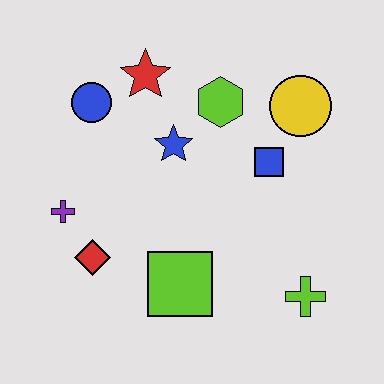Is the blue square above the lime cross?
Yes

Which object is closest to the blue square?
The yellow circle is closest to the blue square.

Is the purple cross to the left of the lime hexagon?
Yes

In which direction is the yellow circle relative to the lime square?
The yellow circle is above the lime square.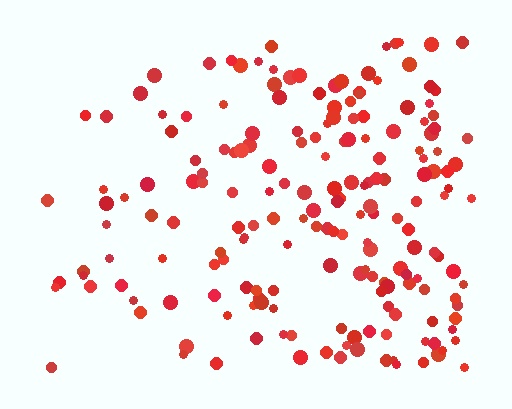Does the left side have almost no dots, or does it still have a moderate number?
Still a moderate number, just noticeably fewer than the right.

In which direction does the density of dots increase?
From left to right, with the right side densest.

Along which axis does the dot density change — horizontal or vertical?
Horizontal.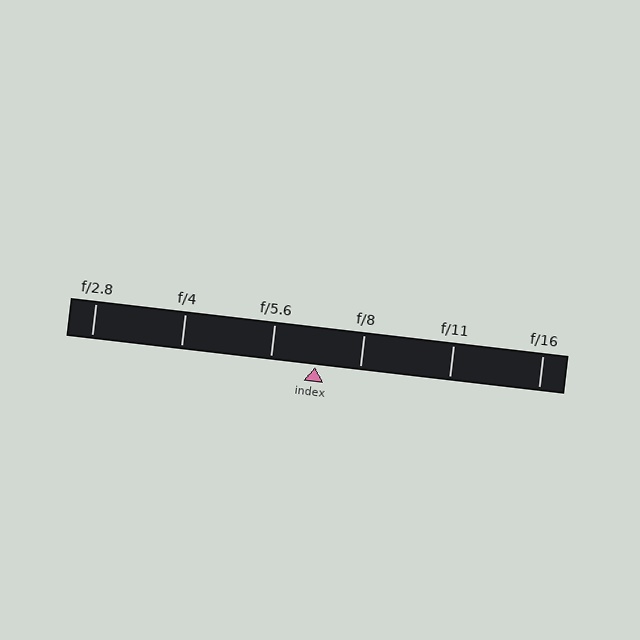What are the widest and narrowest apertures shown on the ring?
The widest aperture shown is f/2.8 and the narrowest is f/16.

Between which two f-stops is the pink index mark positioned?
The index mark is between f/5.6 and f/8.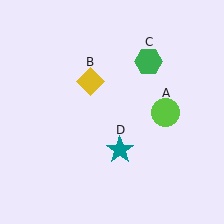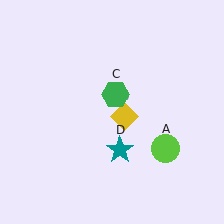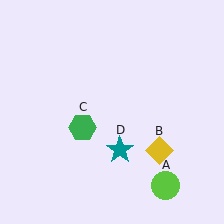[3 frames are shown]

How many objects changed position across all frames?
3 objects changed position: lime circle (object A), yellow diamond (object B), green hexagon (object C).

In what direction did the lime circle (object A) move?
The lime circle (object A) moved down.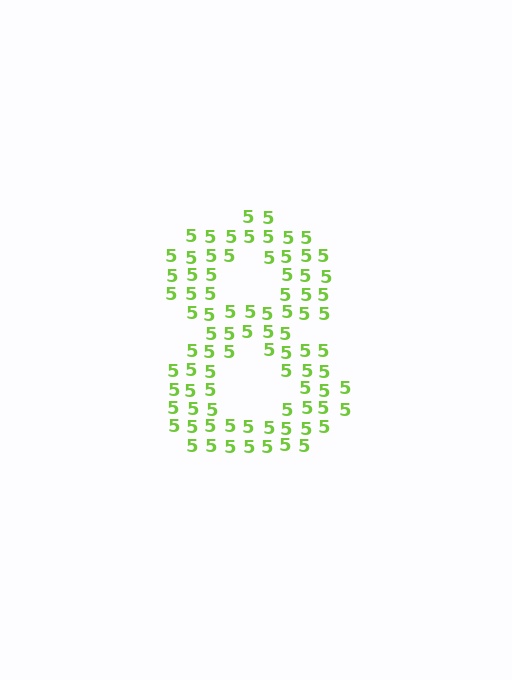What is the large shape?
The large shape is the digit 8.